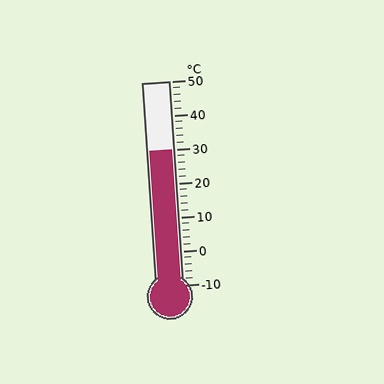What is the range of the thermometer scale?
The thermometer scale ranges from -10°C to 50°C.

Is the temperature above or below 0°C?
The temperature is above 0°C.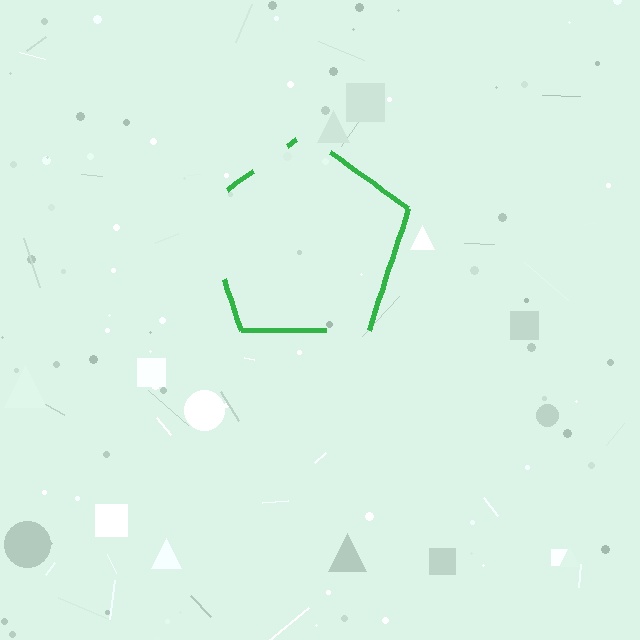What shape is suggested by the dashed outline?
The dashed outline suggests a pentagon.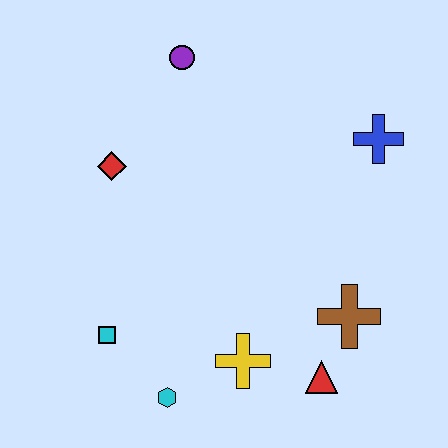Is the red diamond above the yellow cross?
Yes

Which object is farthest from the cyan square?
The blue cross is farthest from the cyan square.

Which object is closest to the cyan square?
The cyan hexagon is closest to the cyan square.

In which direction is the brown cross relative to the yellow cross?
The brown cross is to the right of the yellow cross.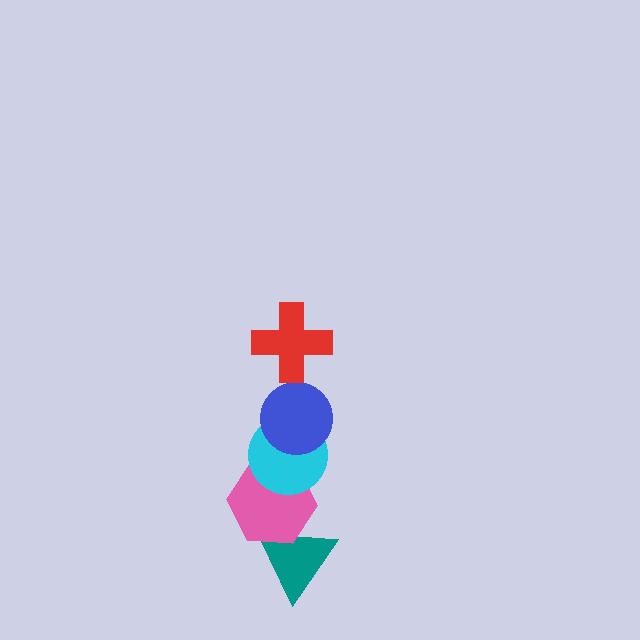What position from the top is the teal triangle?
The teal triangle is 5th from the top.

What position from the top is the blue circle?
The blue circle is 2nd from the top.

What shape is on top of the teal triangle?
The pink hexagon is on top of the teal triangle.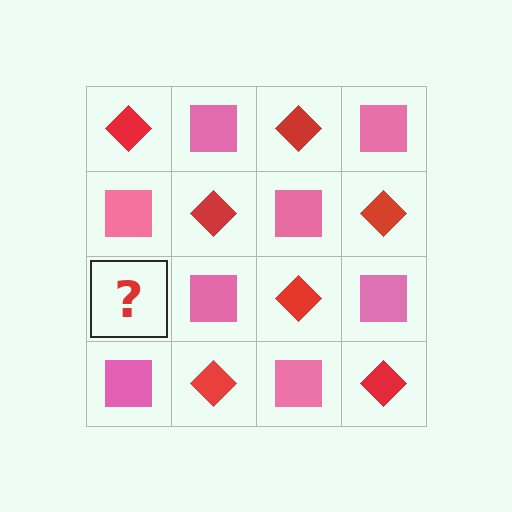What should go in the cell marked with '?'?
The missing cell should contain a red diamond.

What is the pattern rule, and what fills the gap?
The rule is that it alternates red diamond and pink square in a checkerboard pattern. The gap should be filled with a red diamond.